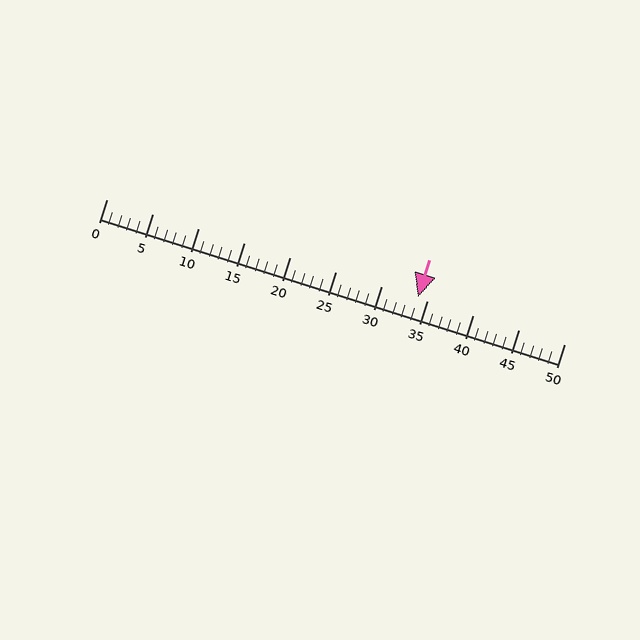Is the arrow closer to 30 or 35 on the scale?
The arrow is closer to 35.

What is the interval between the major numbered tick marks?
The major tick marks are spaced 5 units apart.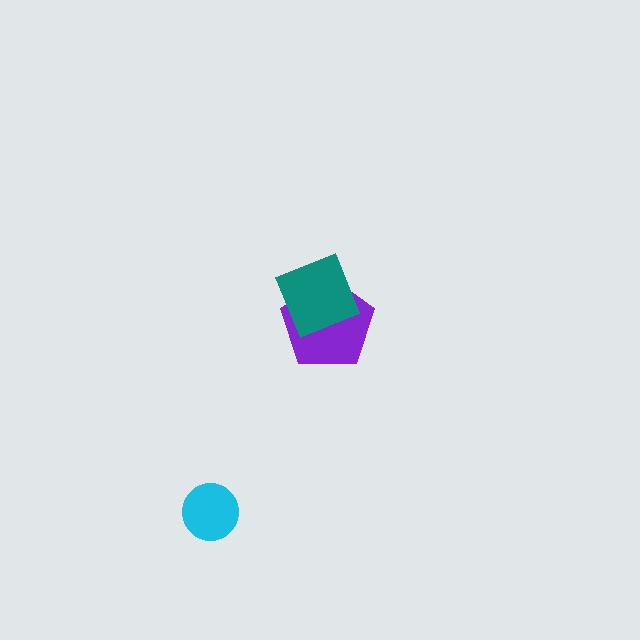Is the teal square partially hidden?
No, no other shape covers it.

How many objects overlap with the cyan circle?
0 objects overlap with the cyan circle.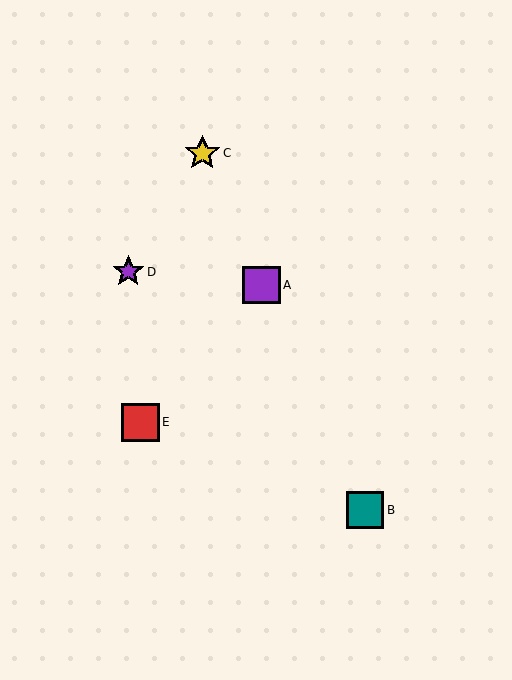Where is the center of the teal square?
The center of the teal square is at (365, 510).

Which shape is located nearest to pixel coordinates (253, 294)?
The purple square (labeled A) at (261, 285) is nearest to that location.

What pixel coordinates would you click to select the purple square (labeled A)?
Click at (261, 285) to select the purple square A.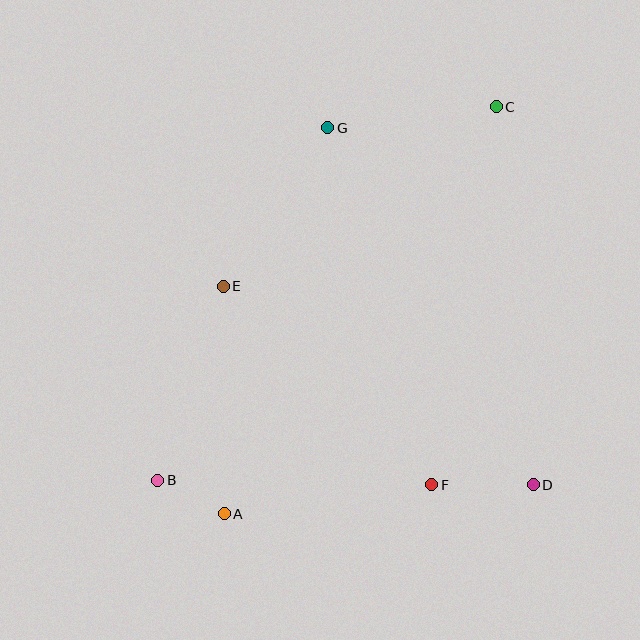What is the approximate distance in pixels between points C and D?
The distance between C and D is approximately 380 pixels.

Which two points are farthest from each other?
Points B and C are farthest from each other.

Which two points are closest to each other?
Points A and B are closest to each other.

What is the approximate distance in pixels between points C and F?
The distance between C and F is approximately 383 pixels.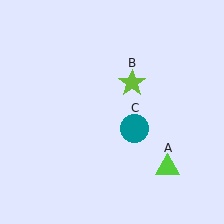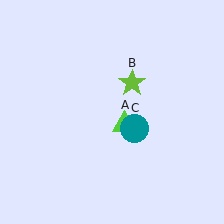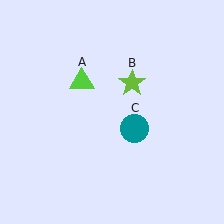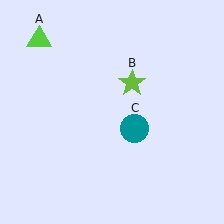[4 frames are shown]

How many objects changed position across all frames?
1 object changed position: lime triangle (object A).